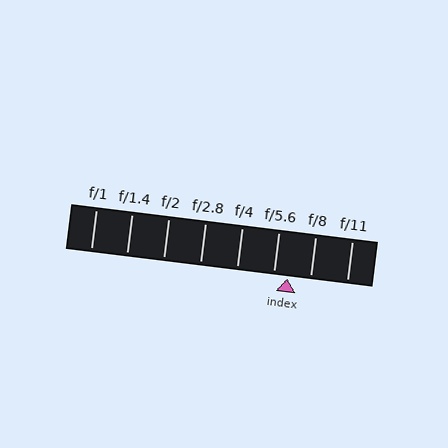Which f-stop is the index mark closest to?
The index mark is closest to f/5.6.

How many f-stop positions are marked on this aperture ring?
There are 8 f-stop positions marked.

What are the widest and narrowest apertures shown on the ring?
The widest aperture shown is f/1 and the narrowest is f/11.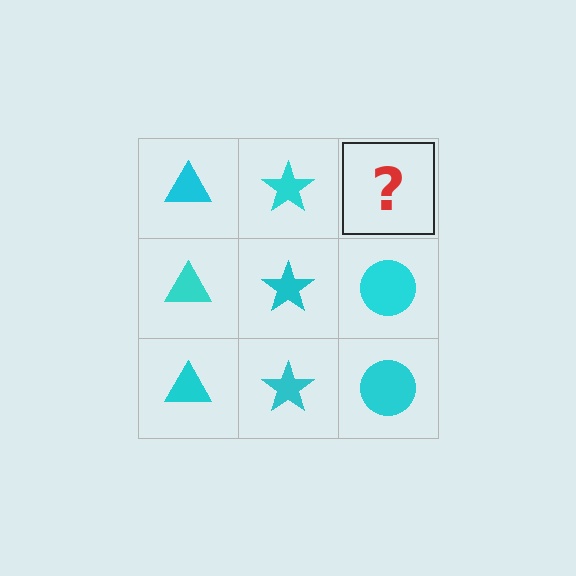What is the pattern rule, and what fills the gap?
The rule is that each column has a consistent shape. The gap should be filled with a cyan circle.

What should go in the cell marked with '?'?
The missing cell should contain a cyan circle.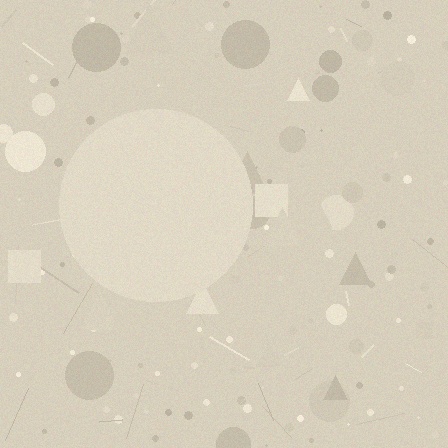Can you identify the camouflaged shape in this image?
The camouflaged shape is a circle.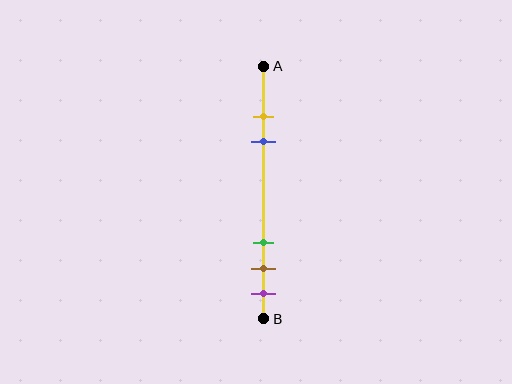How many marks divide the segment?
There are 5 marks dividing the segment.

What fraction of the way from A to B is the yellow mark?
The yellow mark is approximately 20% (0.2) of the way from A to B.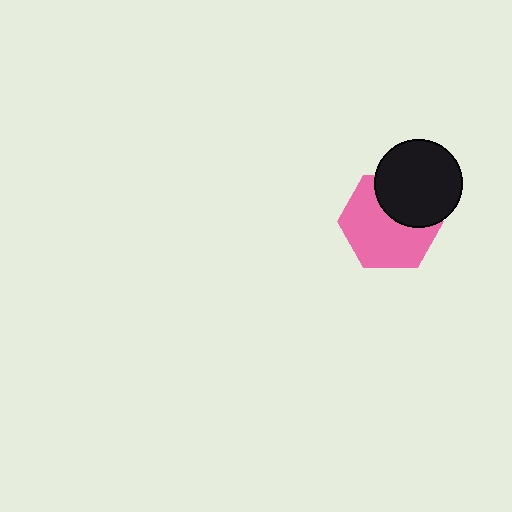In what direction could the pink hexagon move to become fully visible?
The pink hexagon could move down. That would shift it out from behind the black circle entirely.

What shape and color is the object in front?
The object in front is a black circle.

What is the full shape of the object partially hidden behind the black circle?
The partially hidden object is a pink hexagon.